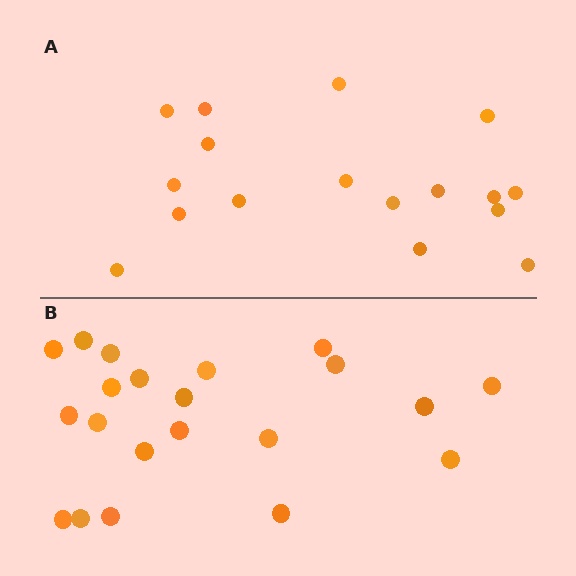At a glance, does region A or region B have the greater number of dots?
Region B (the bottom region) has more dots.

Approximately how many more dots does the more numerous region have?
Region B has about 4 more dots than region A.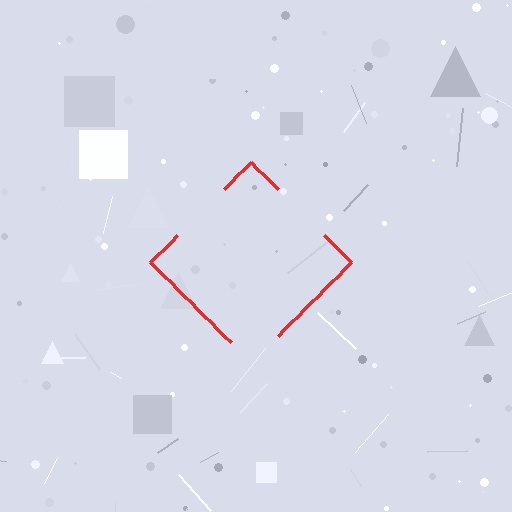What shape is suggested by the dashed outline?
The dashed outline suggests a diamond.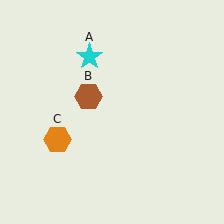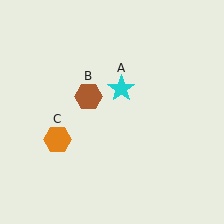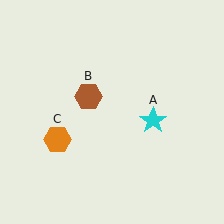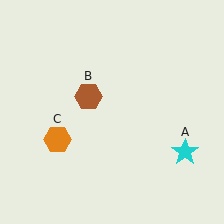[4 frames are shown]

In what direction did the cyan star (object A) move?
The cyan star (object A) moved down and to the right.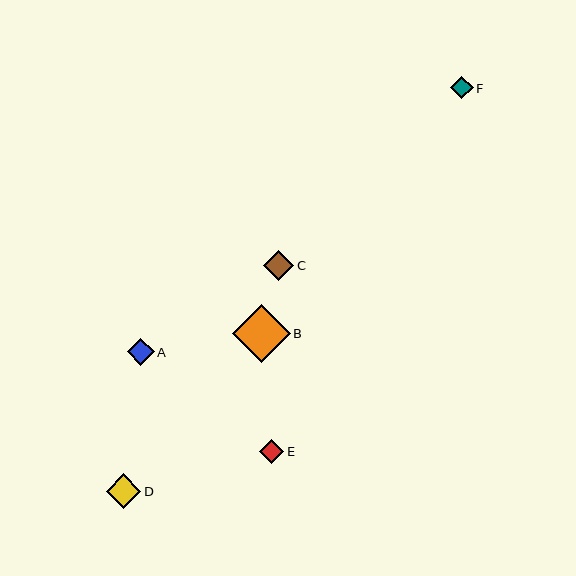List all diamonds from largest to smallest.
From largest to smallest: B, D, C, A, E, F.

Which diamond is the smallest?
Diamond F is the smallest with a size of approximately 22 pixels.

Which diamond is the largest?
Diamond B is the largest with a size of approximately 58 pixels.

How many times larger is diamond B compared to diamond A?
Diamond B is approximately 2.1 times the size of diamond A.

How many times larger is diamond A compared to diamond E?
Diamond A is approximately 1.1 times the size of diamond E.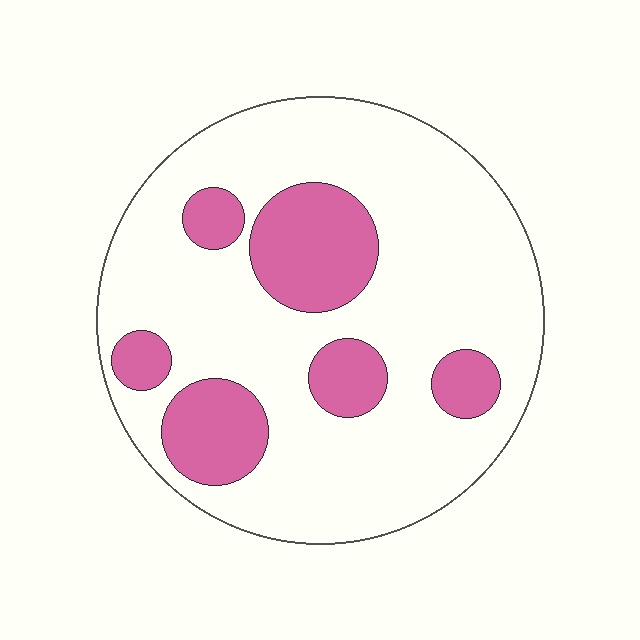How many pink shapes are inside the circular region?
6.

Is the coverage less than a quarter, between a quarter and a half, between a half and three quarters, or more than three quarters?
Less than a quarter.